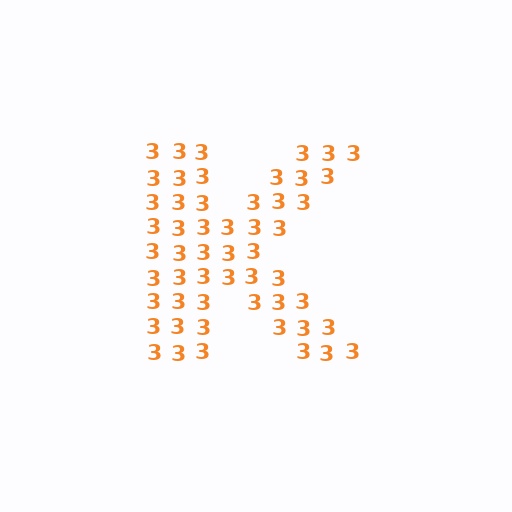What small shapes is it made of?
It is made of small digit 3's.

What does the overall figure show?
The overall figure shows the letter K.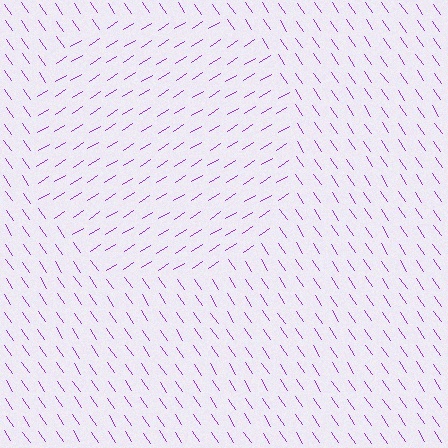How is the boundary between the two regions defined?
The boundary is defined purely by a change in line orientation (approximately 89 degrees difference). All lines are the same color and thickness.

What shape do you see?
I see a circle.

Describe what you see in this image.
The image is filled with small purple line segments. A circle region in the image has lines oriented differently from the surrounding lines, creating a visible texture boundary.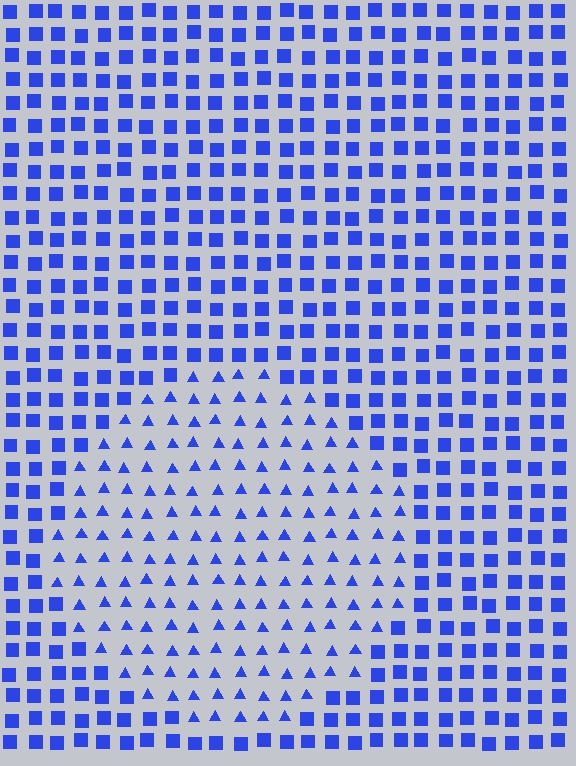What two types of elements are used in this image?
The image uses triangles inside the circle region and squares outside it.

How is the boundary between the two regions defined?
The boundary is defined by a change in element shape: triangles inside vs. squares outside. All elements share the same color and spacing.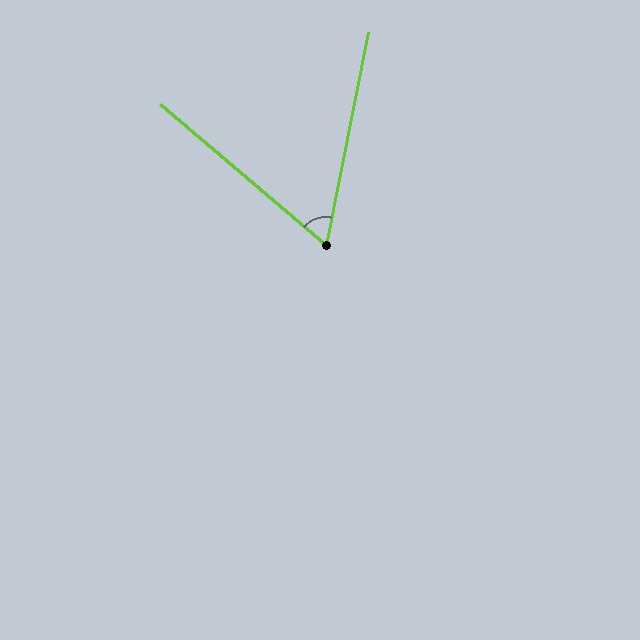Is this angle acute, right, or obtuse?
It is acute.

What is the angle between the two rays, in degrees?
Approximately 61 degrees.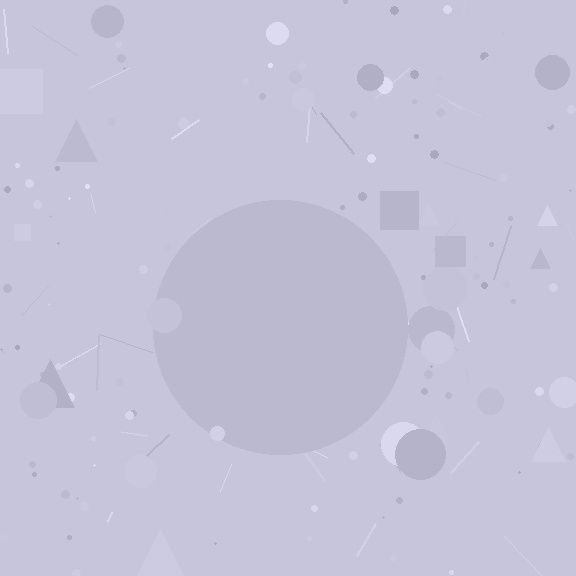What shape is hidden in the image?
A circle is hidden in the image.